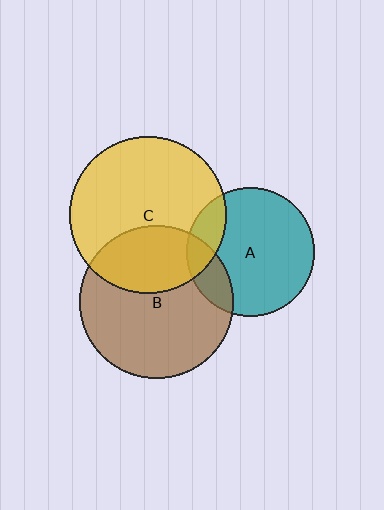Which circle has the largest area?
Circle C (yellow).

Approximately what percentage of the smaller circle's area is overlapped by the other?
Approximately 15%.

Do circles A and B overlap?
Yes.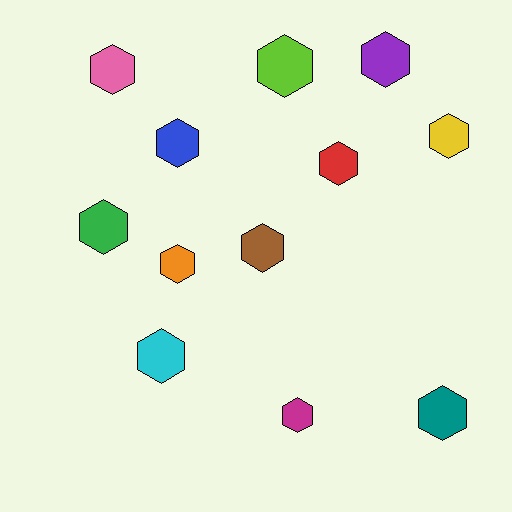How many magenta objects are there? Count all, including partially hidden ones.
There is 1 magenta object.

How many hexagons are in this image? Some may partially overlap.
There are 12 hexagons.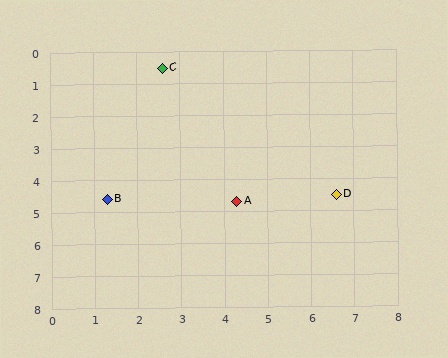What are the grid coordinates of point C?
Point C is at approximately (2.6, 0.5).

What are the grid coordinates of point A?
Point A is at approximately (4.3, 4.7).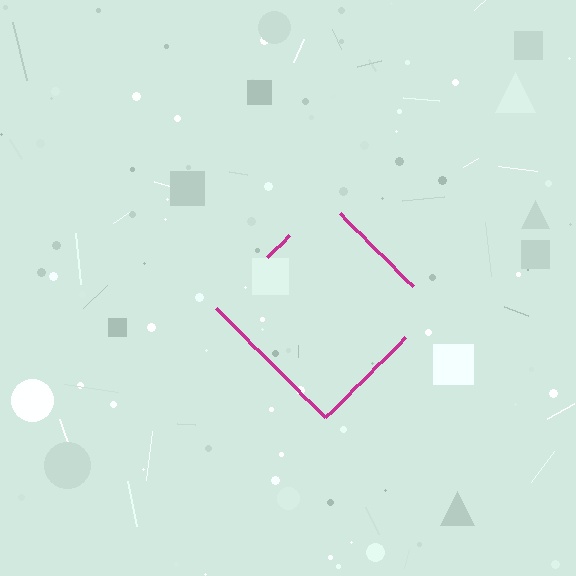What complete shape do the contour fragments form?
The contour fragments form a diamond.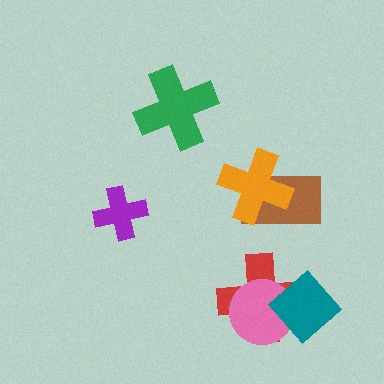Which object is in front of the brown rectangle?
The orange cross is in front of the brown rectangle.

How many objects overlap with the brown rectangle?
1 object overlaps with the brown rectangle.